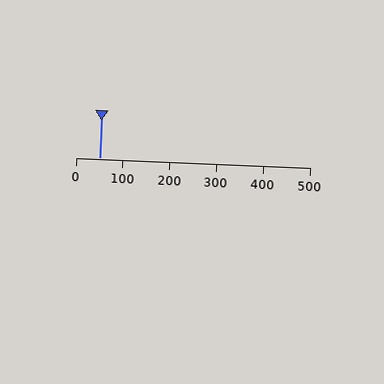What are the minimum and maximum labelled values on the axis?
The axis runs from 0 to 500.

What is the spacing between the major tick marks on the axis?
The major ticks are spaced 100 apart.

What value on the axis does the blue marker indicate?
The marker indicates approximately 50.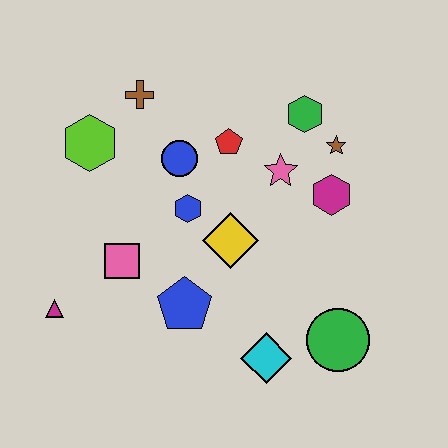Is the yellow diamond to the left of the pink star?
Yes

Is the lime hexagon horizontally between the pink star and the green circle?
No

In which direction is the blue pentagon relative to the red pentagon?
The blue pentagon is below the red pentagon.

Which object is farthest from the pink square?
The brown star is farthest from the pink square.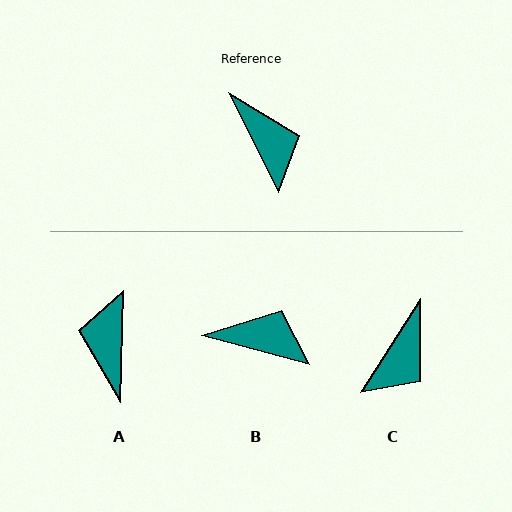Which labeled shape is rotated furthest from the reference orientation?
A, about 152 degrees away.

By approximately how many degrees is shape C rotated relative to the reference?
Approximately 59 degrees clockwise.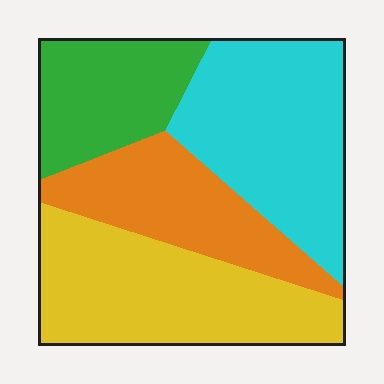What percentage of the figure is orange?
Orange takes up about one fifth (1/5) of the figure.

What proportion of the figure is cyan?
Cyan takes up about one third (1/3) of the figure.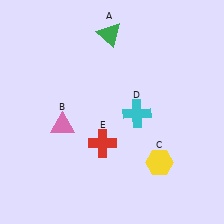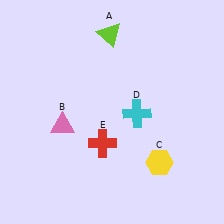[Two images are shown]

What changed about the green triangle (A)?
In Image 1, A is green. In Image 2, it changed to lime.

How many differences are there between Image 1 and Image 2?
There is 1 difference between the two images.